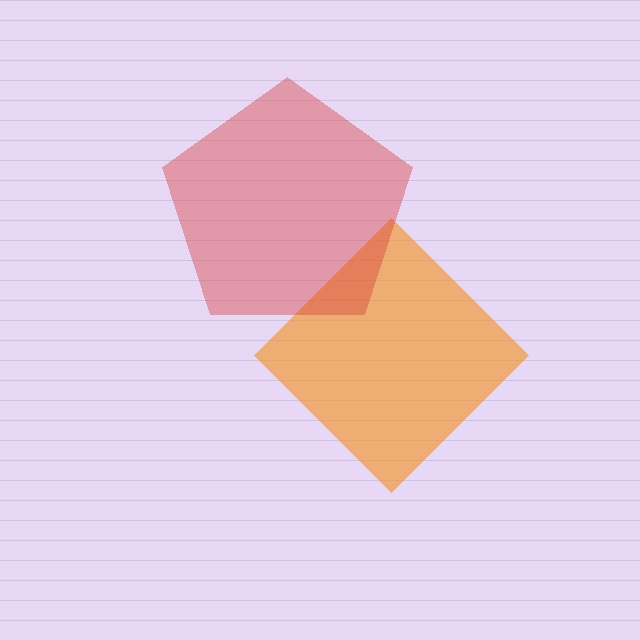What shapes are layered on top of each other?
The layered shapes are: an orange diamond, a red pentagon.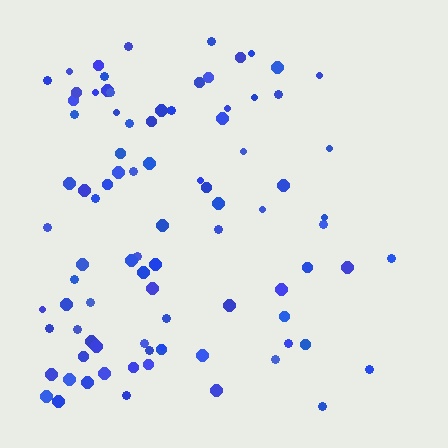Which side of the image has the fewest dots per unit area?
The right.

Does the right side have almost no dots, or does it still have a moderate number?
Still a moderate number, just noticeably fewer than the left.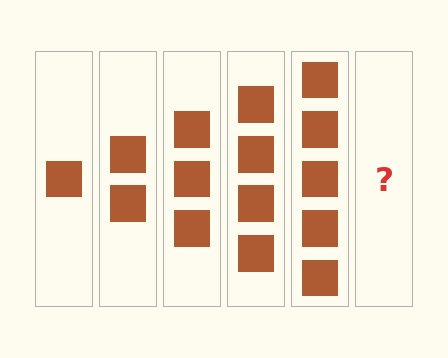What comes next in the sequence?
The next element should be 6 squares.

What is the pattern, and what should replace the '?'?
The pattern is that each step adds one more square. The '?' should be 6 squares.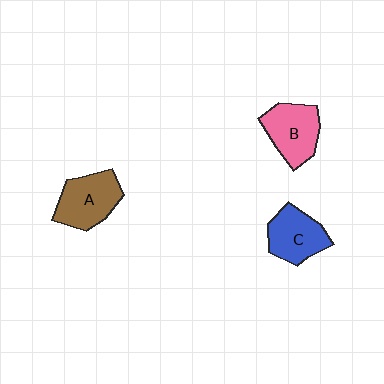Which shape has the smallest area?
Shape C (blue).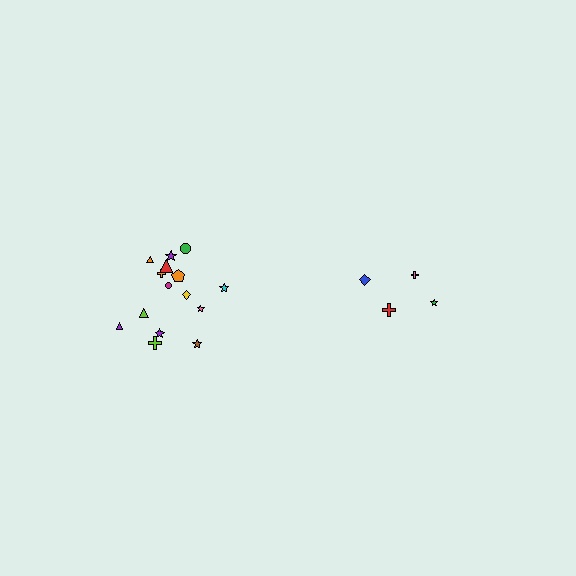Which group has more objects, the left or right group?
The left group.